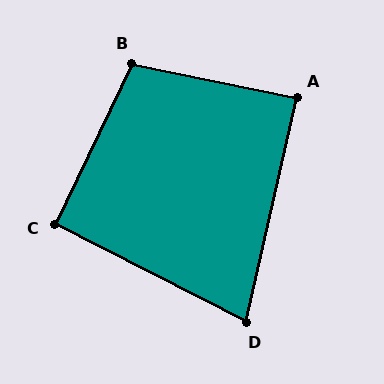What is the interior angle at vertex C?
Approximately 91 degrees (approximately right).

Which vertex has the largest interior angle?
B, at approximately 104 degrees.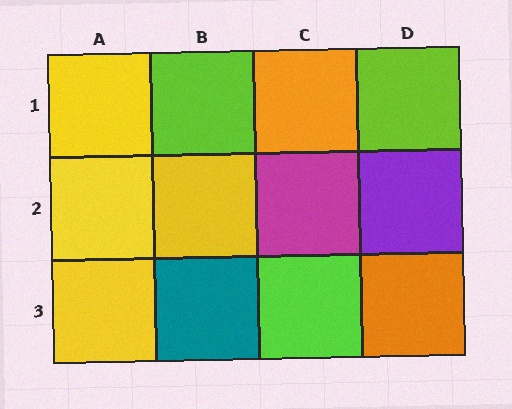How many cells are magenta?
1 cell is magenta.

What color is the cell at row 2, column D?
Purple.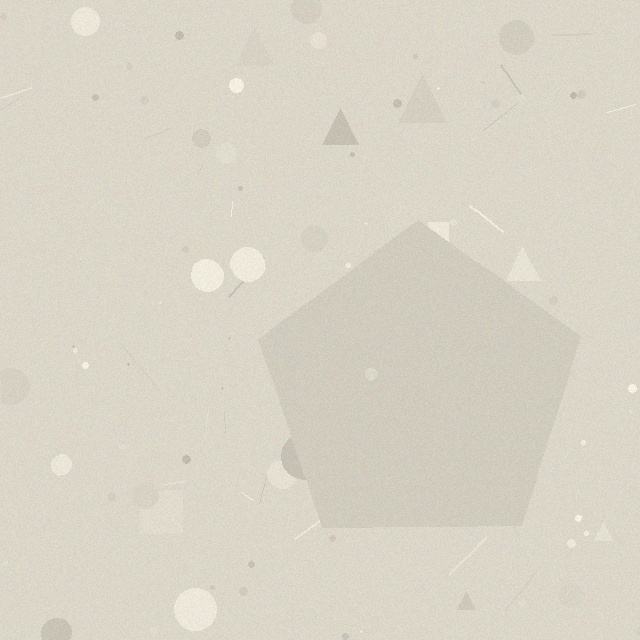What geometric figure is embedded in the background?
A pentagon is embedded in the background.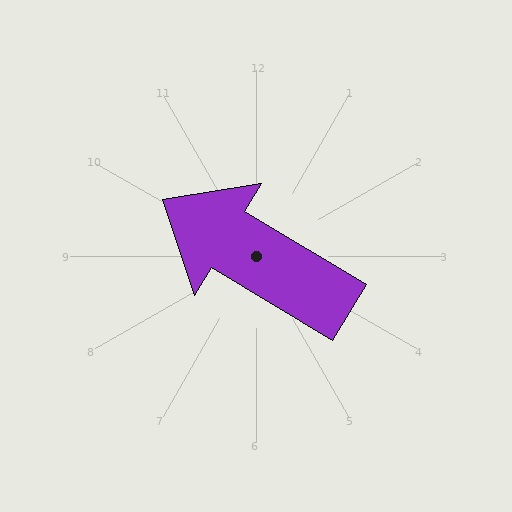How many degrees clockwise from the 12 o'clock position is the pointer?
Approximately 301 degrees.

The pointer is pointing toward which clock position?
Roughly 10 o'clock.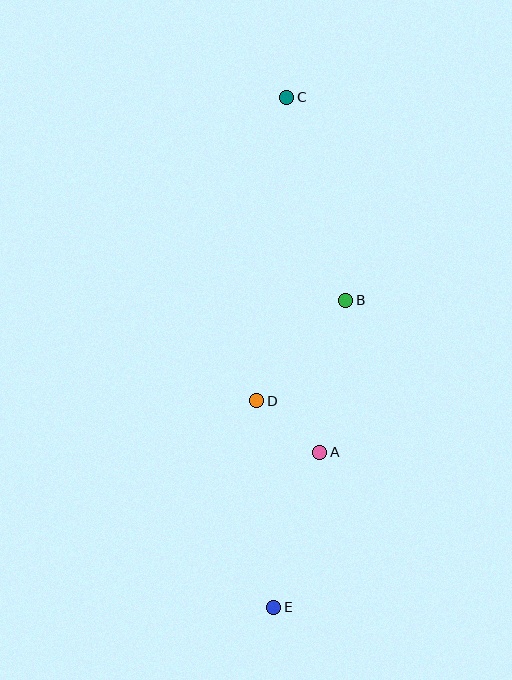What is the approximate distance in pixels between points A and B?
The distance between A and B is approximately 154 pixels.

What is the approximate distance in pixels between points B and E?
The distance between B and E is approximately 315 pixels.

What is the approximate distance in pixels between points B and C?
The distance between B and C is approximately 211 pixels.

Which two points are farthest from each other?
Points C and E are farthest from each other.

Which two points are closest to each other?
Points A and D are closest to each other.